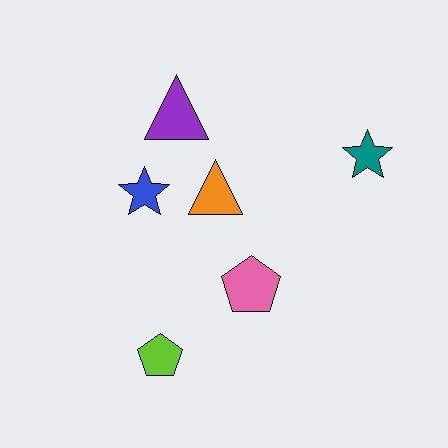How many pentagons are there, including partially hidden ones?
There are 2 pentagons.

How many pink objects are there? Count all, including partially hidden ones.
There is 1 pink object.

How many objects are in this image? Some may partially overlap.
There are 6 objects.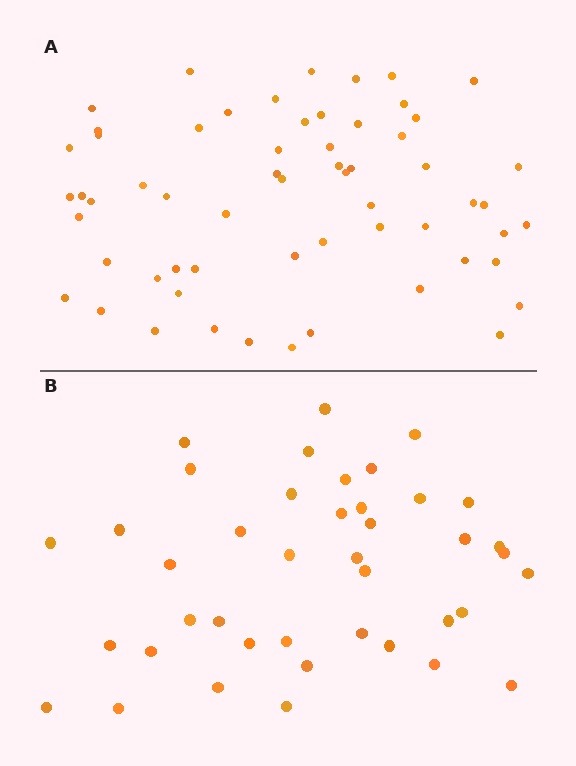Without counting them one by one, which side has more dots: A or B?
Region A (the top region) has more dots.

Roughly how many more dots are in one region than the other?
Region A has approximately 20 more dots than region B.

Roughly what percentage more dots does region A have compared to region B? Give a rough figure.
About 45% more.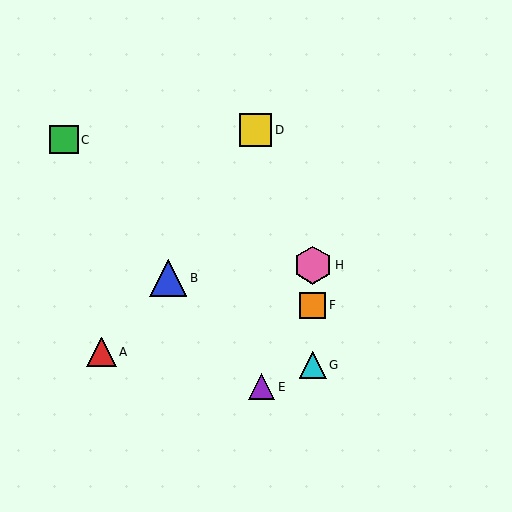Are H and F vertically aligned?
Yes, both are at x≈313.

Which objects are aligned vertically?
Objects F, G, H are aligned vertically.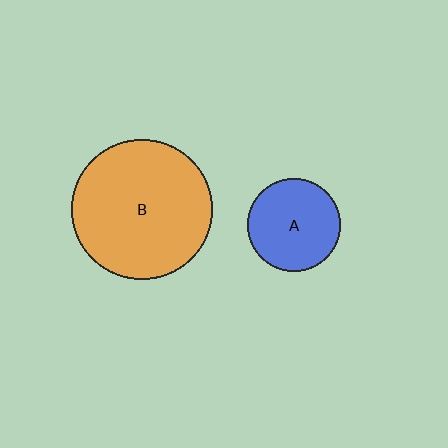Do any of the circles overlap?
No, none of the circles overlap.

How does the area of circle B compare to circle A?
Approximately 2.3 times.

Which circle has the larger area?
Circle B (orange).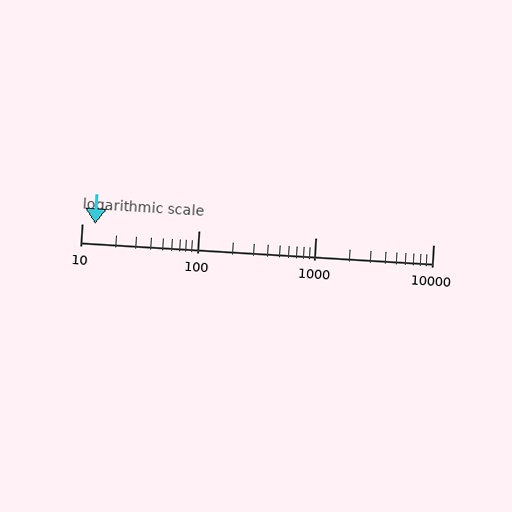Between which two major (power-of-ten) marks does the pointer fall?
The pointer is between 10 and 100.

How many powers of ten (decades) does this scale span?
The scale spans 3 decades, from 10 to 10000.